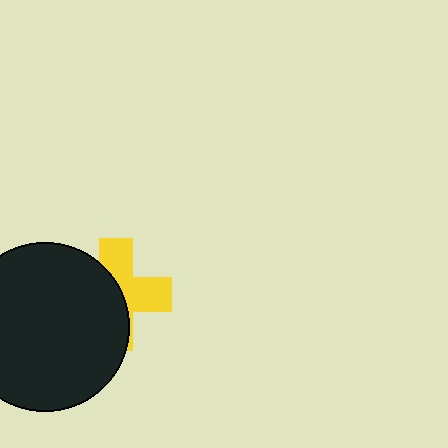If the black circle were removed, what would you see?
You would see the complete yellow cross.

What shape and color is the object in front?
The object in front is a black circle.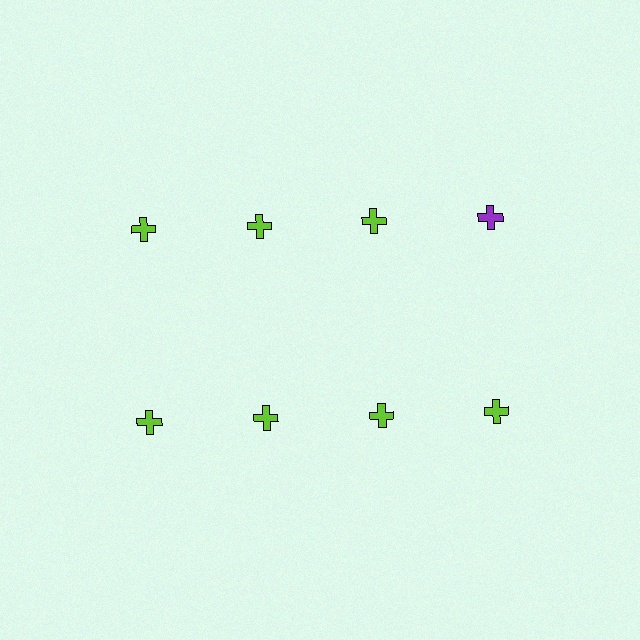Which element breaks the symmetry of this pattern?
The purple cross in the top row, second from right column breaks the symmetry. All other shapes are lime crosses.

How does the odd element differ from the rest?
It has a different color: purple instead of lime.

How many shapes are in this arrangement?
There are 8 shapes arranged in a grid pattern.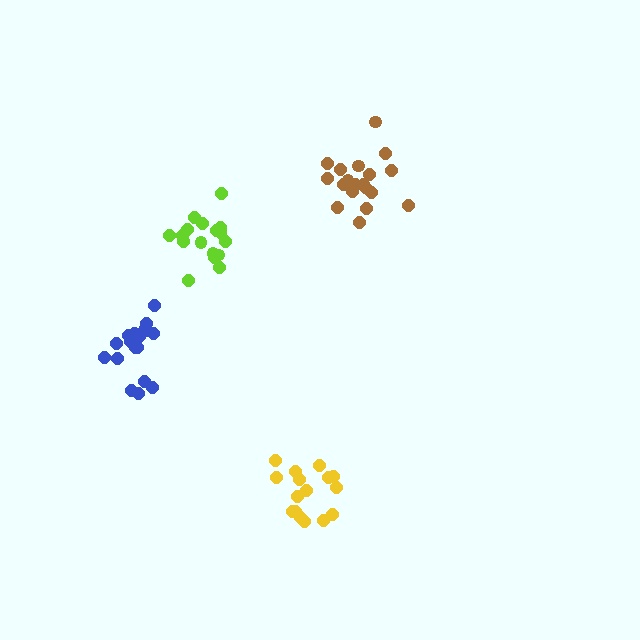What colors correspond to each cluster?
The clusters are colored: blue, brown, yellow, lime.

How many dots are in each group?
Group 1: 18 dots, Group 2: 20 dots, Group 3: 16 dots, Group 4: 17 dots (71 total).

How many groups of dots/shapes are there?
There are 4 groups.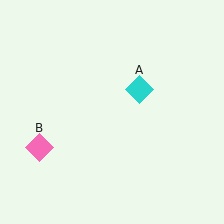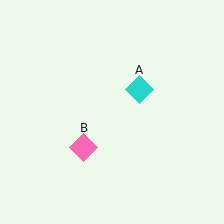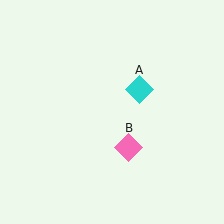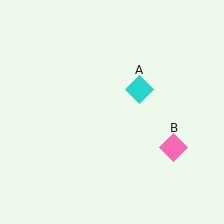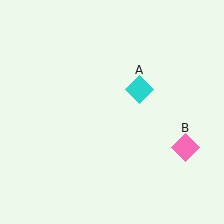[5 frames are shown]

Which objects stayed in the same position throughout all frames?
Cyan diamond (object A) remained stationary.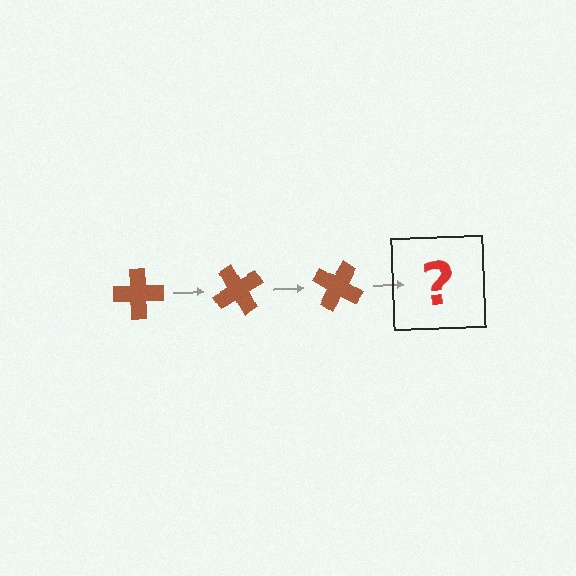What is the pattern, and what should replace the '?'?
The pattern is that the cross rotates 60 degrees each step. The '?' should be a brown cross rotated 180 degrees.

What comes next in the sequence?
The next element should be a brown cross rotated 180 degrees.